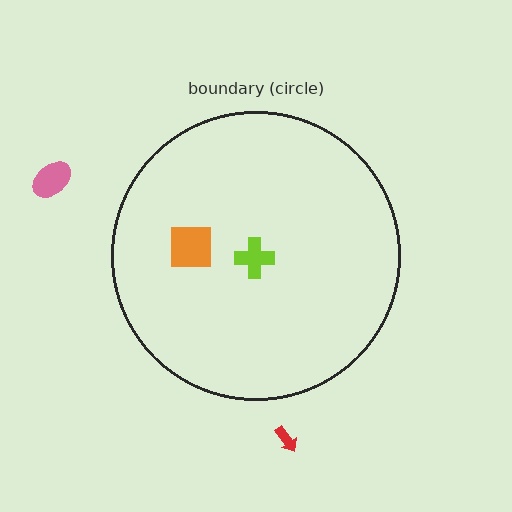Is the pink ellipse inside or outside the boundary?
Outside.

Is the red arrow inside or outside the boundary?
Outside.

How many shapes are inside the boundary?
2 inside, 2 outside.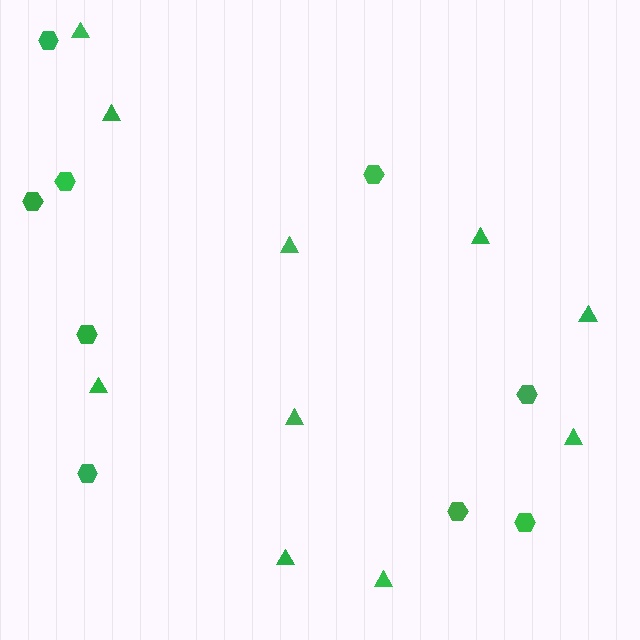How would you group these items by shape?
There are 2 groups: one group of hexagons (9) and one group of triangles (10).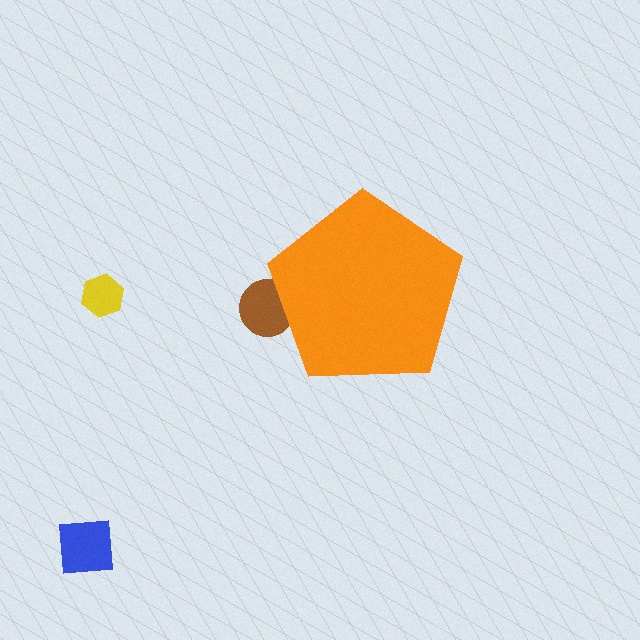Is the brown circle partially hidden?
Yes, the brown circle is partially hidden behind the orange pentagon.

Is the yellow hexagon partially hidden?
No, the yellow hexagon is fully visible.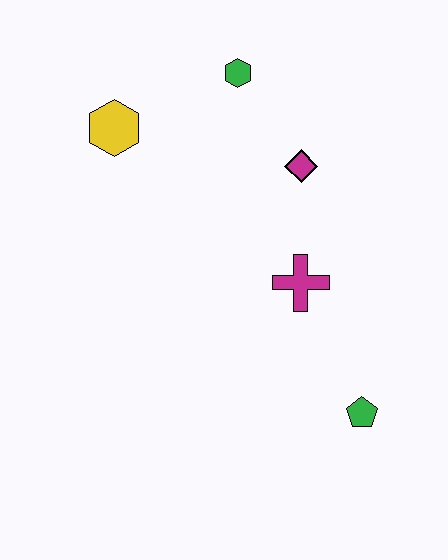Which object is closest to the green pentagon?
The magenta cross is closest to the green pentagon.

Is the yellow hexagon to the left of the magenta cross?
Yes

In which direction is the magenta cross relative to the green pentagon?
The magenta cross is above the green pentagon.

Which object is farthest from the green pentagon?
The yellow hexagon is farthest from the green pentagon.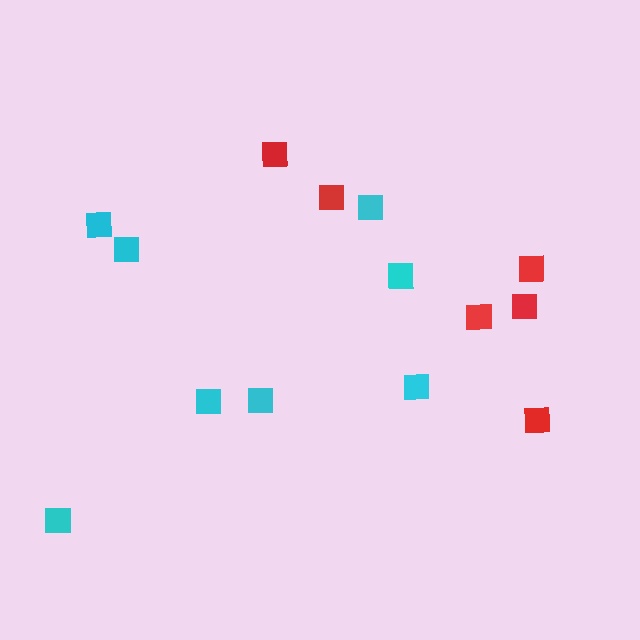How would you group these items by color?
There are 2 groups: one group of red squares (6) and one group of cyan squares (8).